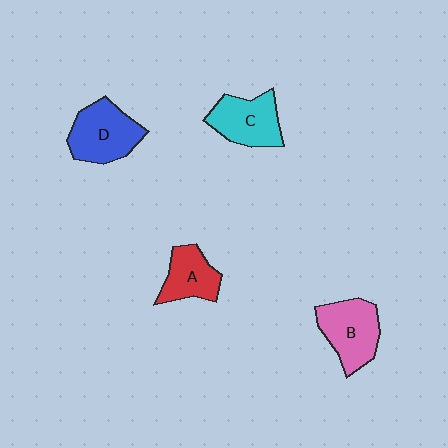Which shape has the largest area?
Shape D (blue).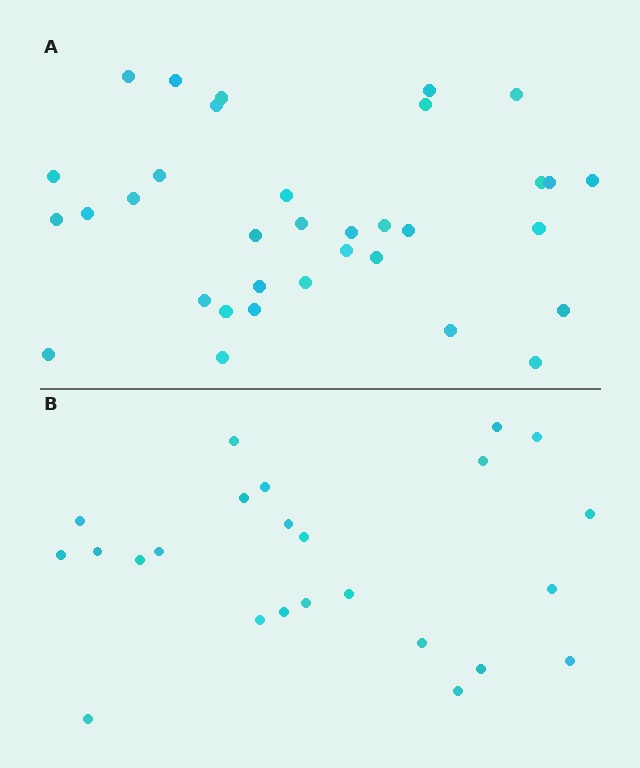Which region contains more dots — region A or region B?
Region A (the top region) has more dots.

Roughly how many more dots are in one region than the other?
Region A has roughly 10 or so more dots than region B.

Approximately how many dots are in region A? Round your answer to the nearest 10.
About 30 dots. (The exact count is 34, which rounds to 30.)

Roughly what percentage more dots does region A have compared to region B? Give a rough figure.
About 40% more.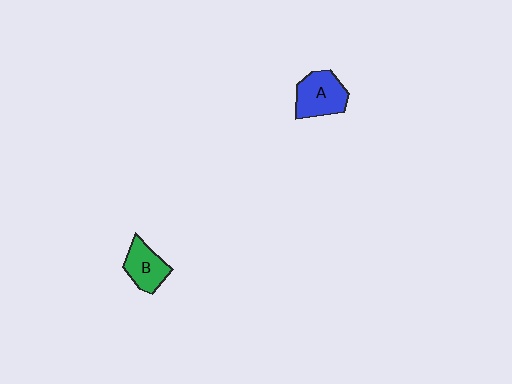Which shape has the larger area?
Shape A (blue).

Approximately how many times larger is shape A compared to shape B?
Approximately 1.2 times.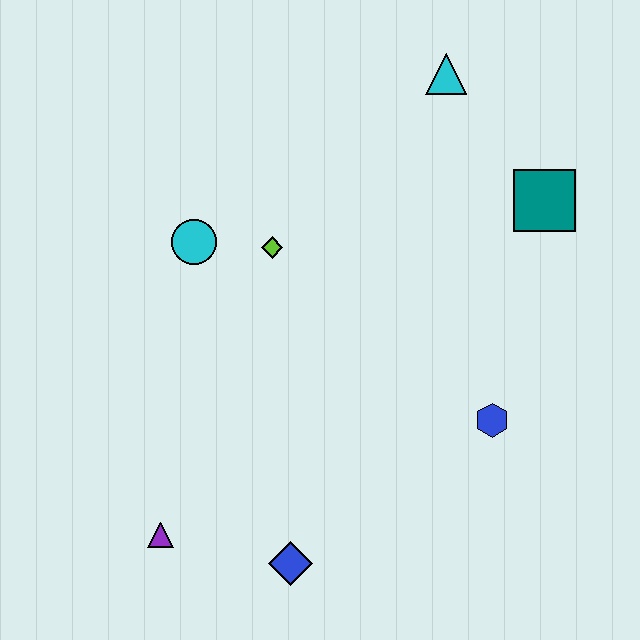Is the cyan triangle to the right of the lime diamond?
Yes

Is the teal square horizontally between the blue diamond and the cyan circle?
No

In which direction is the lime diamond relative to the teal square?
The lime diamond is to the left of the teal square.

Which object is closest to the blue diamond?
The purple triangle is closest to the blue diamond.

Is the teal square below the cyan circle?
No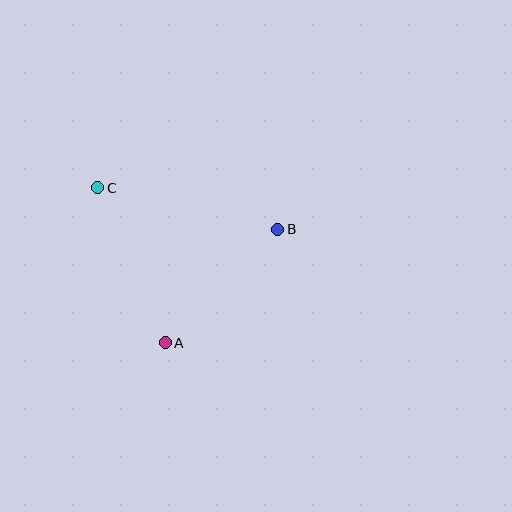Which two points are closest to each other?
Points A and B are closest to each other.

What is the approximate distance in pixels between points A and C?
The distance between A and C is approximately 169 pixels.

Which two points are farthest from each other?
Points B and C are farthest from each other.